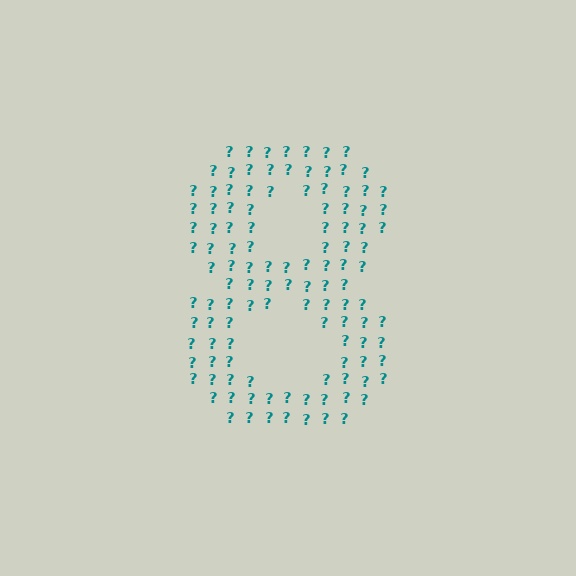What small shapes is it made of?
It is made of small question marks.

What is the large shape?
The large shape is the digit 8.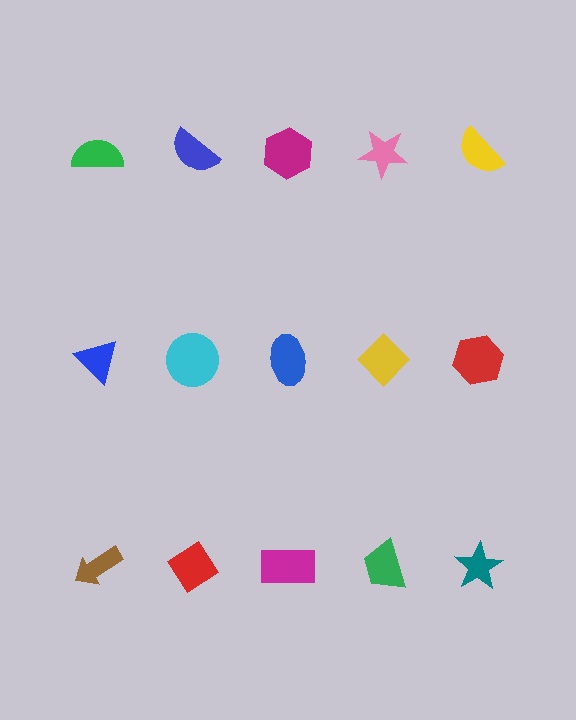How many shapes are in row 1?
5 shapes.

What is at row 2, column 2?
A cyan circle.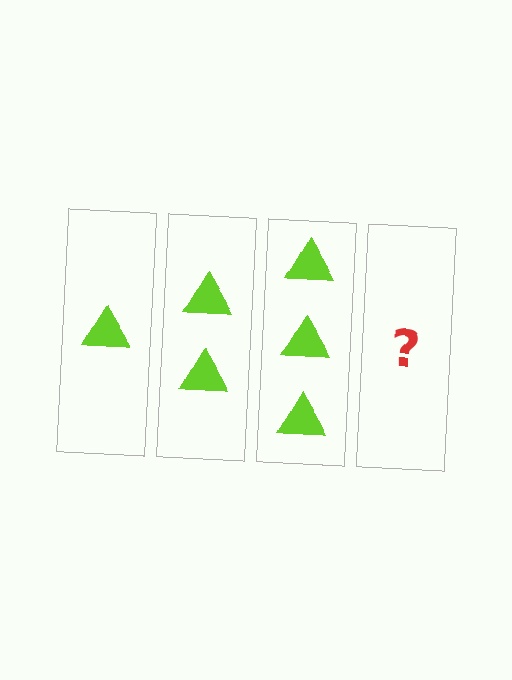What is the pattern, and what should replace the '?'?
The pattern is that each step adds one more triangle. The '?' should be 4 triangles.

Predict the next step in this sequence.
The next step is 4 triangles.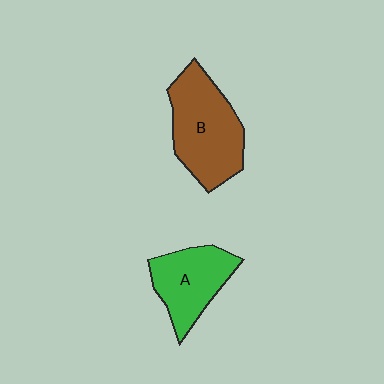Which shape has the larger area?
Shape B (brown).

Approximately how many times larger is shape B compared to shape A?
Approximately 1.4 times.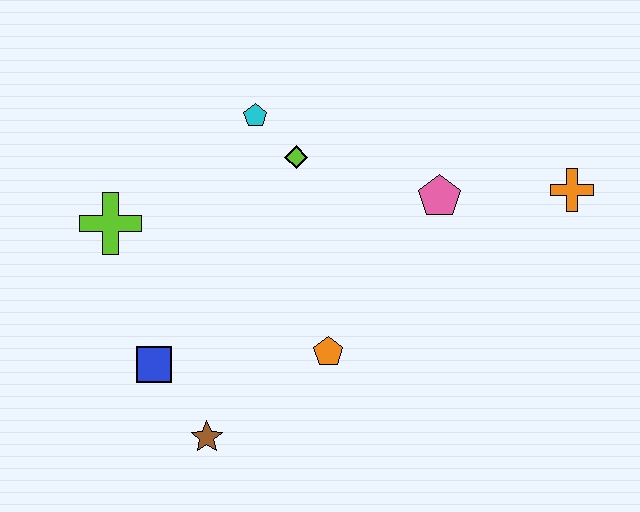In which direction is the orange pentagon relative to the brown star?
The orange pentagon is to the right of the brown star.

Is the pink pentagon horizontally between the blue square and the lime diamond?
No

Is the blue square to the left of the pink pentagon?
Yes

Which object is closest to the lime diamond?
The cyan pentagon is closest to the lime diamond.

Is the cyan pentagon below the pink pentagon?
No